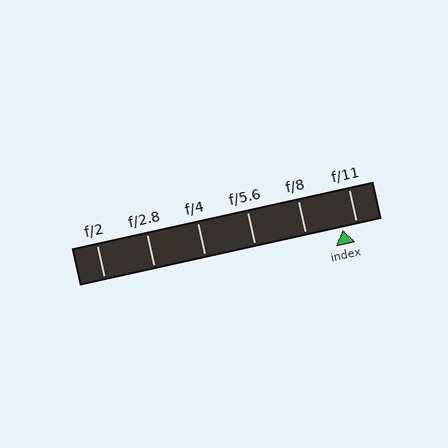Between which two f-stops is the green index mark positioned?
The index mark is between f/8 and f/11.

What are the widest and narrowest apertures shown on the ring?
The widest aperture shown is f/2 and the narrowest is f/11.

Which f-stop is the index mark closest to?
The index mark is closest to f/11.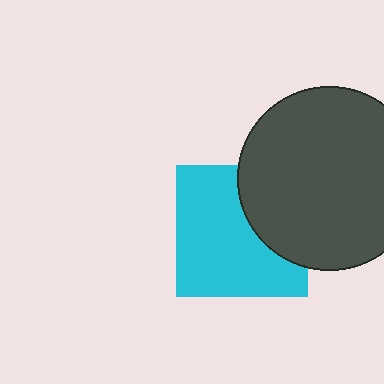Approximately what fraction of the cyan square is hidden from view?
Roughly 32% of the cyan square is hidden behind the dark gray circle.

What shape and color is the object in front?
The object in front is a dark gray circle.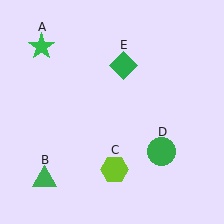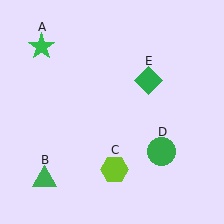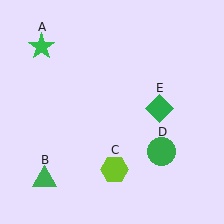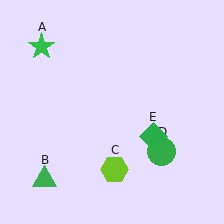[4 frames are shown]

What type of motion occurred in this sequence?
The green diamond (object E) rotated clockwise around the center of the scene.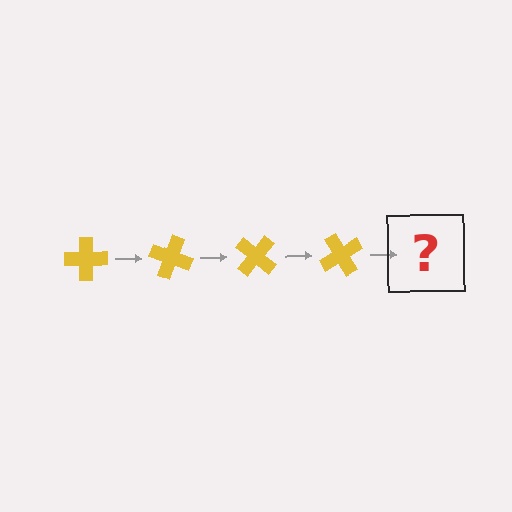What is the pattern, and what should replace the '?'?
The pattern is that the cross rotates 20 degrees each step. The '?' should be a yellow cross rotated 80 degrees.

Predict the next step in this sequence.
The next step is a yellow cross rotated 80 degrees.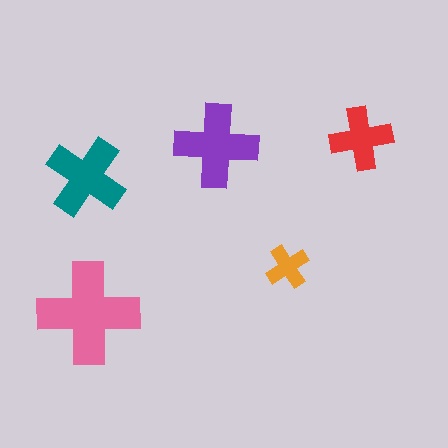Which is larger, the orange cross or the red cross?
The red one.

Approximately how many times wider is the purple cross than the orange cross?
About 2 times wider.